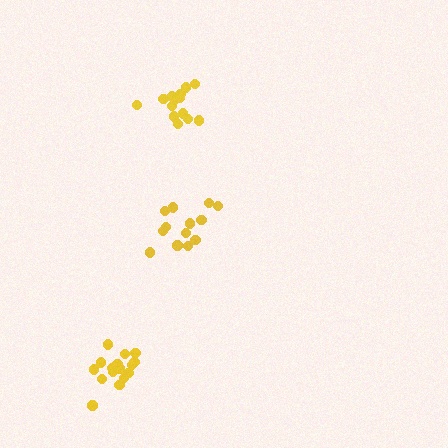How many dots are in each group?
Group 1: 16 dots, Group 2: 14 dots, Group 3: 13 dots (43 total).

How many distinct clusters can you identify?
There are 3 distinct clusters.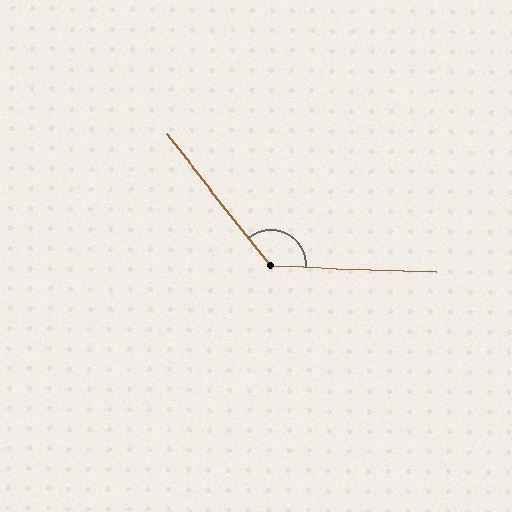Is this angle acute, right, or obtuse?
It is obtuse.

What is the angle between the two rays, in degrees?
Approximately 131 degrees.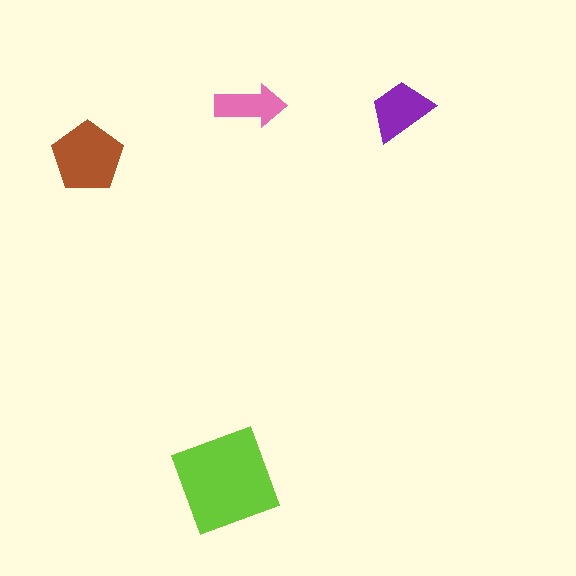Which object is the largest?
The lime square.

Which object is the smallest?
The pink arrow.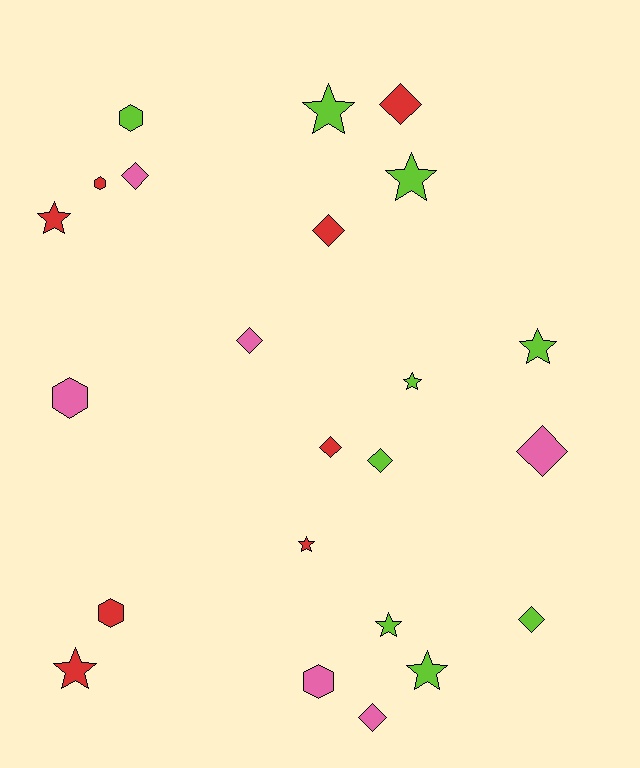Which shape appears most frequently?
Diamond, with 9 objects.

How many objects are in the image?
There are 23 objects.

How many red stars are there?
There are 3 red stars.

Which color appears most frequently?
Lime, with 9 objects.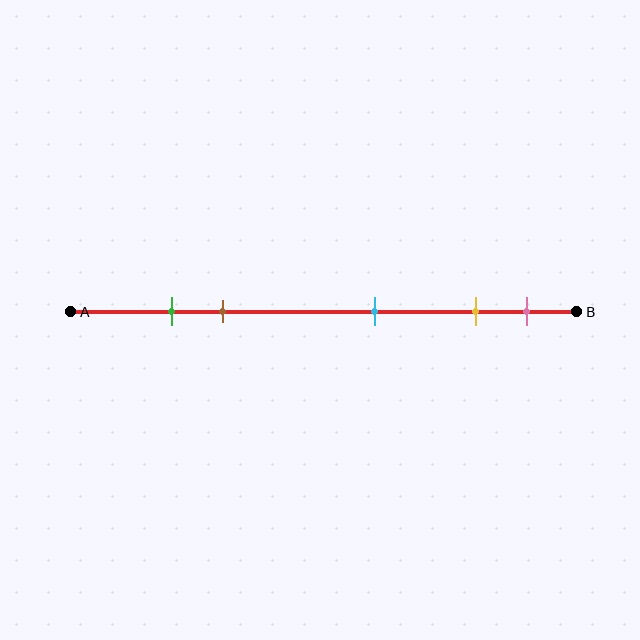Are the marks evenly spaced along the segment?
No, the marks are not evenly spaced.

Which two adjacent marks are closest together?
The green and brown marks are the closest adjacent pair.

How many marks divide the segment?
There are 5 marks dividing the segment.